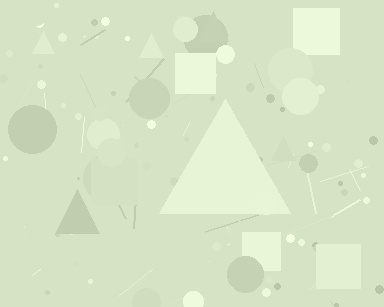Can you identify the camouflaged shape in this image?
The camouflaged shape is a triangle.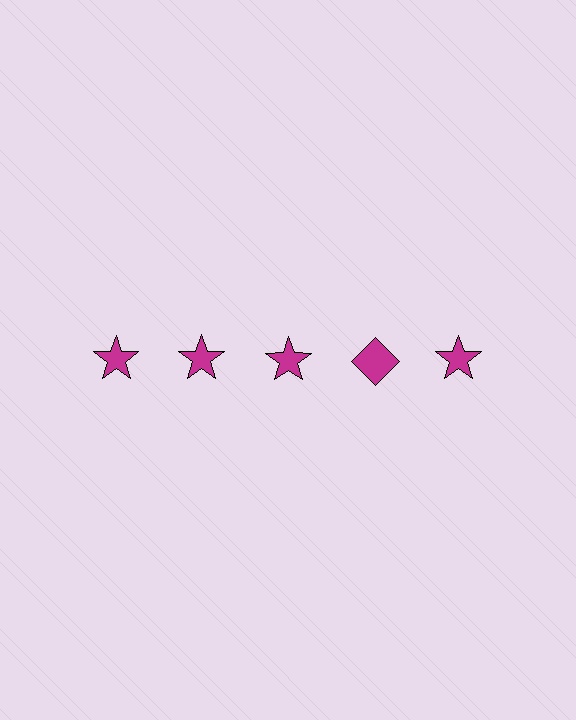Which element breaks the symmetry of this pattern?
The magenta diamond in the top row, second from right column breaks the symmetry. All other shapes are magenta stars.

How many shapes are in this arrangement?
There are 5 shapes arranged in a grid pattern.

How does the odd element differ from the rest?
It has a different shape: diamond instead of star.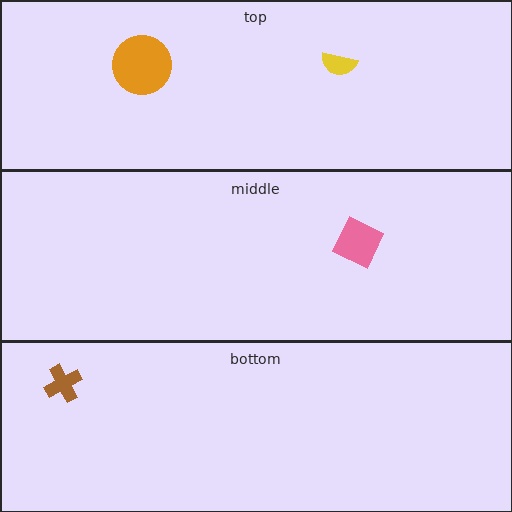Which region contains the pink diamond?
The middle region.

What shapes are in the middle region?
The pink diamond.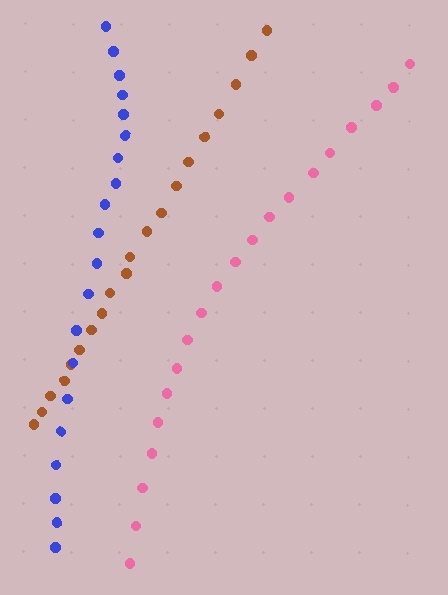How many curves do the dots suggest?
There are 3 distinct paths.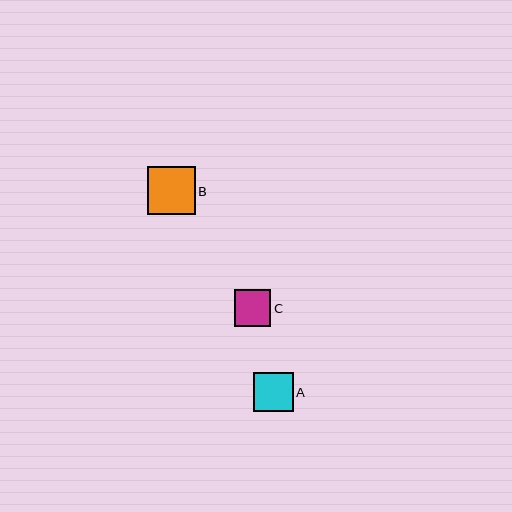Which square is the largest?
Square B is the largest with a size of approximately 48 pixels.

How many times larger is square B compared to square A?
Square B is approximately 1.2 times the size of square A.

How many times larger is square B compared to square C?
Square B is approximately 1.3 times the size of square C.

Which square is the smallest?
Square C is the smallest with a size of approximately 37 pixels.